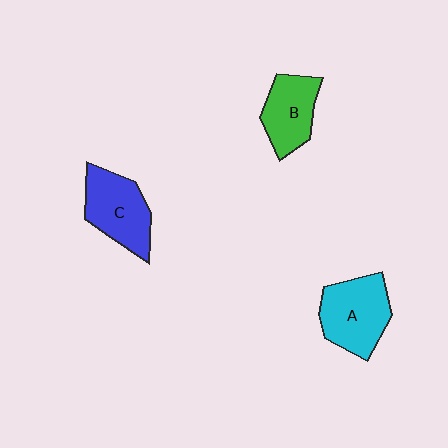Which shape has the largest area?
Shape A (cyan).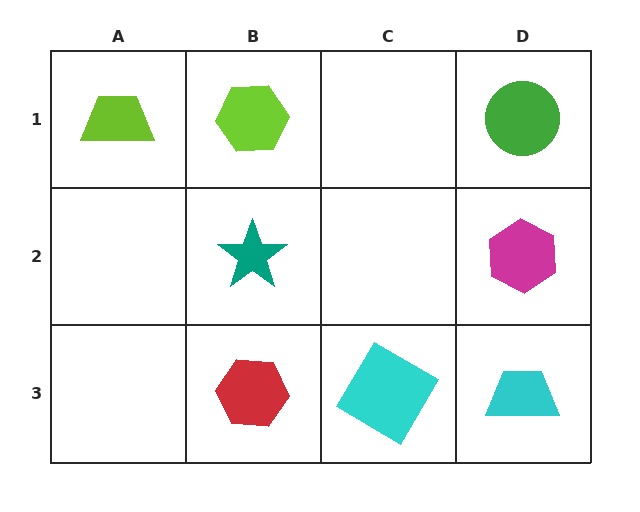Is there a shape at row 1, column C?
No, that cell is empty.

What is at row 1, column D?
A green circle.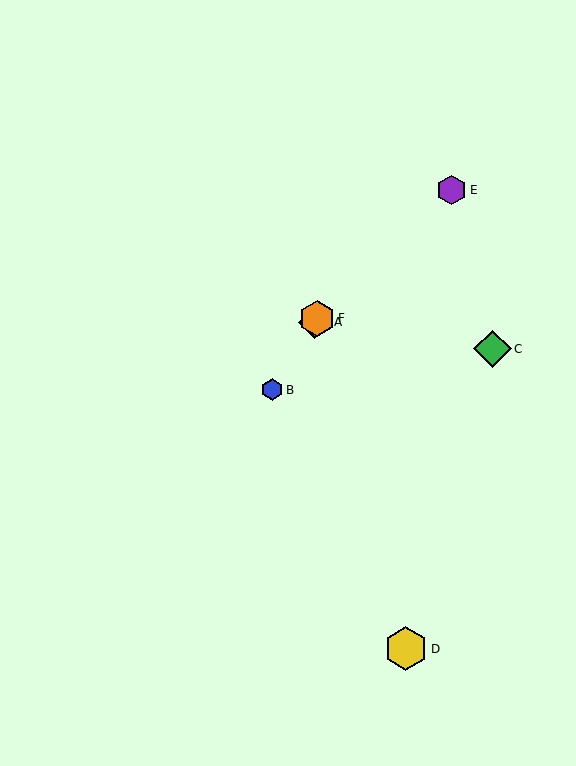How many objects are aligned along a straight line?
3 objects (A, B, F) are aligned along a straight line.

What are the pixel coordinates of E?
Object E is at (452, 190).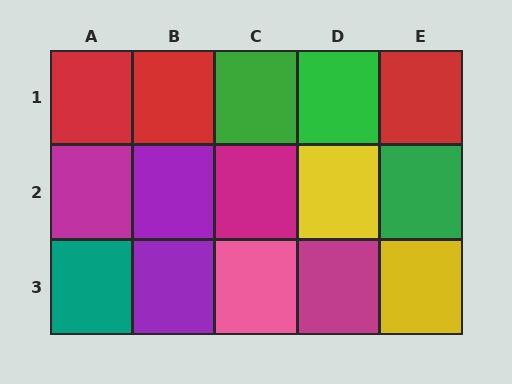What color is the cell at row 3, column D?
Magenta.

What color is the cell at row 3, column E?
Yellow.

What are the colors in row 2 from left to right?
Magenta, purple, magenta, yellow, green.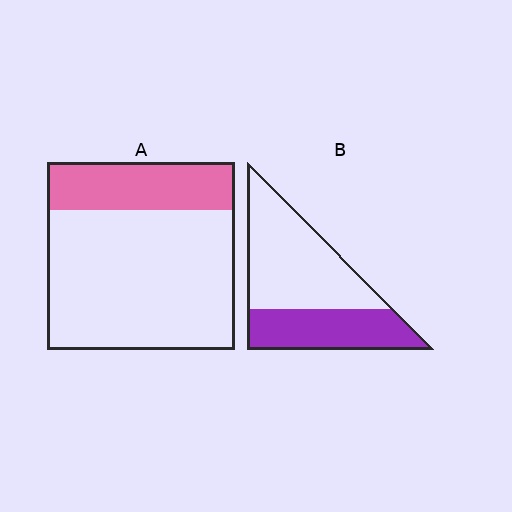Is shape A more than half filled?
No.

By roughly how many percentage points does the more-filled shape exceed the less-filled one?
By roughly 15 percentage points (B over A).